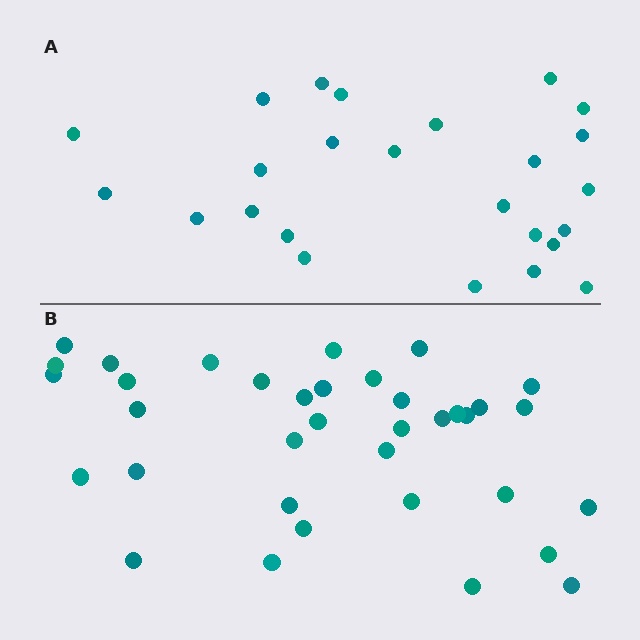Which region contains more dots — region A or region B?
Region B (the bottom region) has more dots.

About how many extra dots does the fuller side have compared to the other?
Region B has roughly 12 or so more dots than region A.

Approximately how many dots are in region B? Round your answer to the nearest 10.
About 40 dots. (The exact count is 36, which rounds to 40.)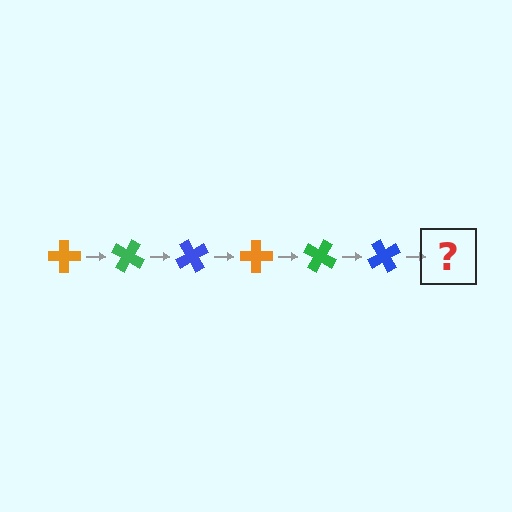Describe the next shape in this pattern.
It should be an orange cross, rotated 180 degrees from the start.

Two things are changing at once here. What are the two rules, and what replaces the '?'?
The two rules are that it rotates 30 degrees each step and the color cycles through orange, green, and blue. The '?' should be an orange cross, rotated 180 degrees from the start.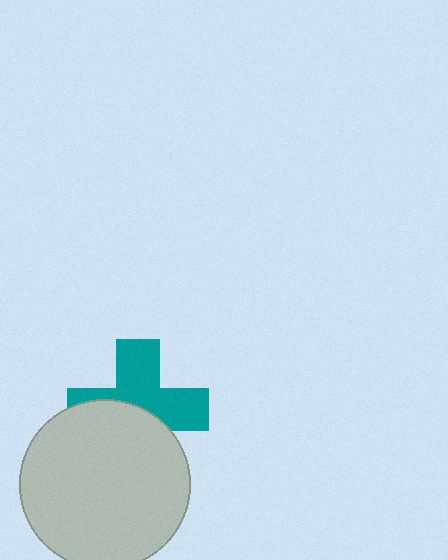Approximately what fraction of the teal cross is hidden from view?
Roughly 45% of the teal cross is hidden behind the light gray circle.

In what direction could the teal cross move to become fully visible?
The teal cross could move up. That would shift it out from behind the light gray circle entirely.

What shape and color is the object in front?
The object in front is a light gray circle.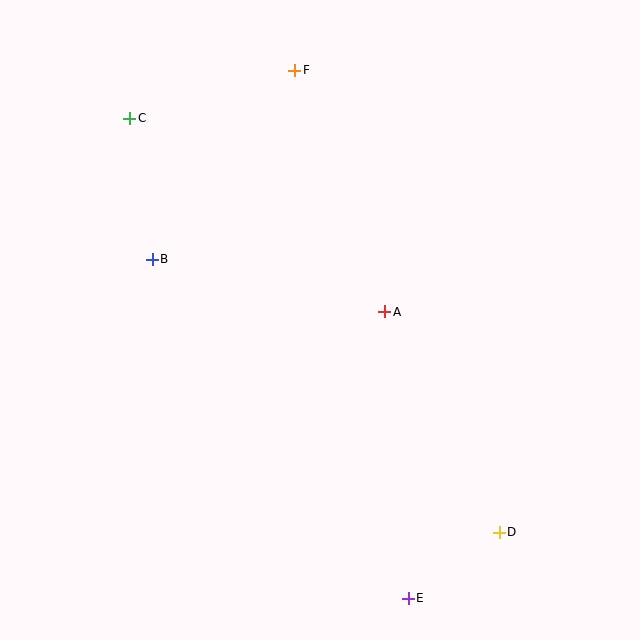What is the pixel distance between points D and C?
The distance between D and C is 555 pixels.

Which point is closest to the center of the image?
Point A at (385, 312) is closest to the center.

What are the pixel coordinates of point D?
Point D is at (499, 532).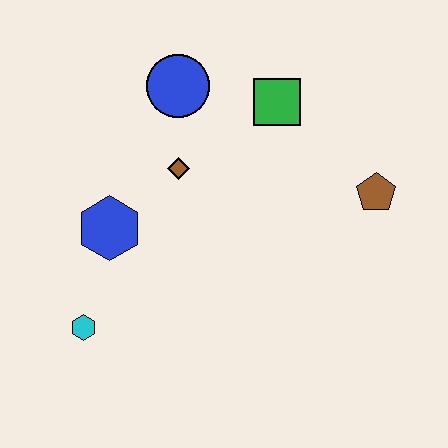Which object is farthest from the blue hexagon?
The brown pentagon is farthest from the blue hexagon.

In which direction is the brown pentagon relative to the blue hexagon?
The brown pentagon is to the right of the blue hexagon.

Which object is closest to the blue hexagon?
The brown diamond is closest to the blue hexagon.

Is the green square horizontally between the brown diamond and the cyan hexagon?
No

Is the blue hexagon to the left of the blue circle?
Yes